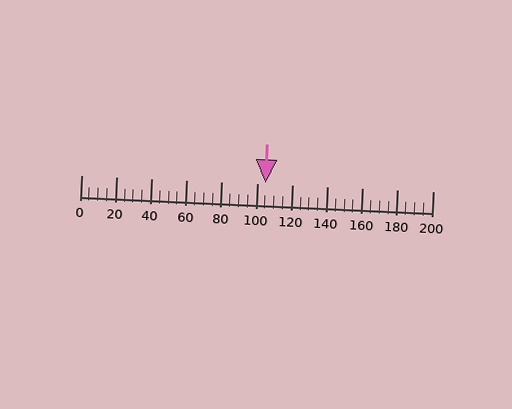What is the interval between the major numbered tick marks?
The major tick marks are spaced 20 units apart.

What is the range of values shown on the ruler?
The ruler shows values from 0 to 200.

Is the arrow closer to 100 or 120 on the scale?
The arrow is closer to 100.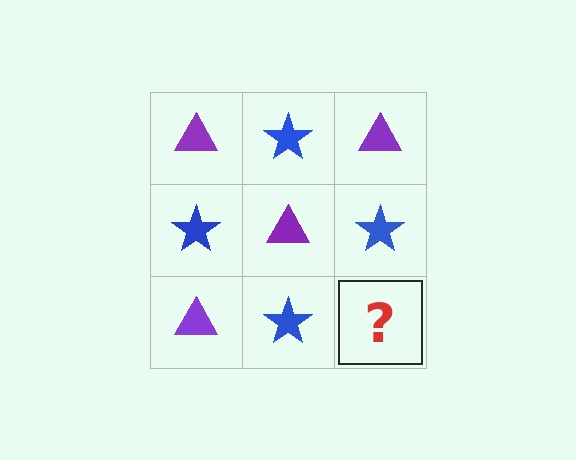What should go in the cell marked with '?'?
The missing cell should contain a purple triangle.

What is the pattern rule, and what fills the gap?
The rule is that it alternates purple triangle and blue star in a checkerboard pattern. The gap should be filled with a purple triangle.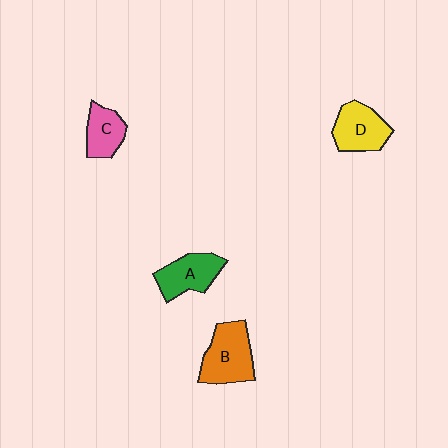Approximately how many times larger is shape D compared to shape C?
Approximately 1.3 times.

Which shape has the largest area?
Shape B (orange).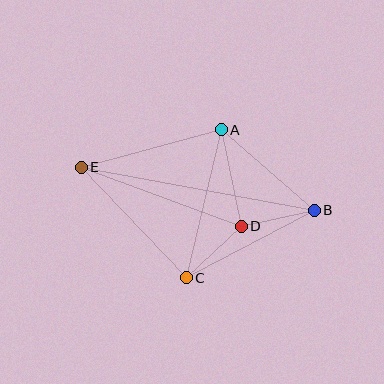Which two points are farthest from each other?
Points B and E are farthest from each other.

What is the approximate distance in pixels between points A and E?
The distance between A and E is approximately 145 pixels.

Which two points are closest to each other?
Points C and D are closest to each other.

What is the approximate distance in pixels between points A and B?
The distance between A and B is approximately 123 pixels.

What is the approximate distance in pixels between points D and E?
The distance between D and E is approximately 170 pixels.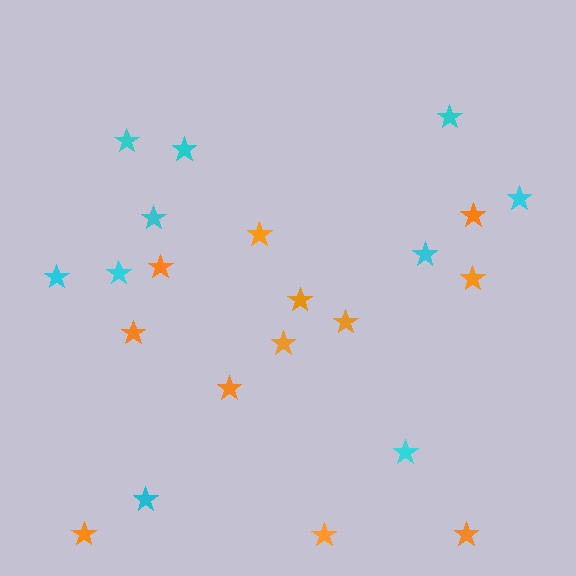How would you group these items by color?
There are 2 groups: one group of cyan stars (10) and one group of orange stars (12).